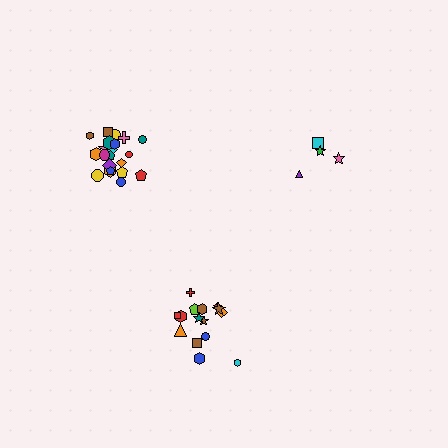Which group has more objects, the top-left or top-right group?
The top-left group.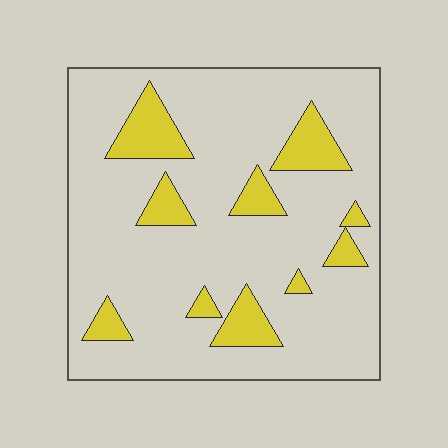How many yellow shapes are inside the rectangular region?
10.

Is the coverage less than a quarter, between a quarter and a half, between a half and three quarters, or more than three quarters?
Less than a quarter.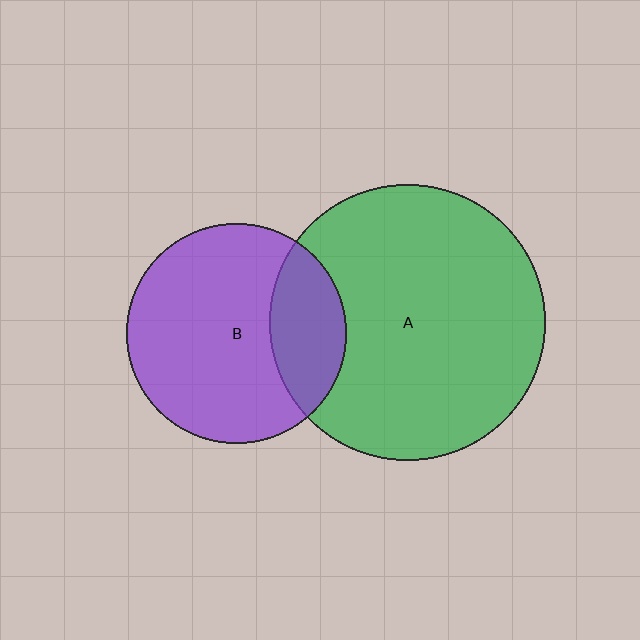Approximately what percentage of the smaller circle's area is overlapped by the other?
Approximately 25%.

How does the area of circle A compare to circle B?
Approximately 1.6 times.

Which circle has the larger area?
Circle A (green).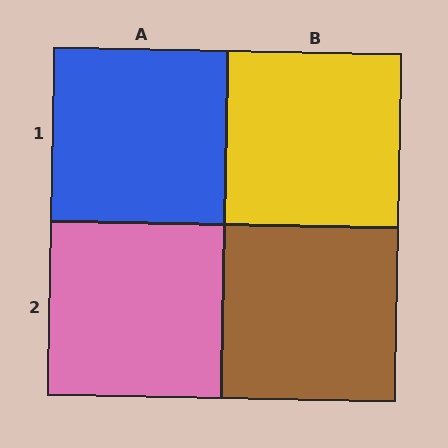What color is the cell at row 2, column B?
Brown.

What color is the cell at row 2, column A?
Pink.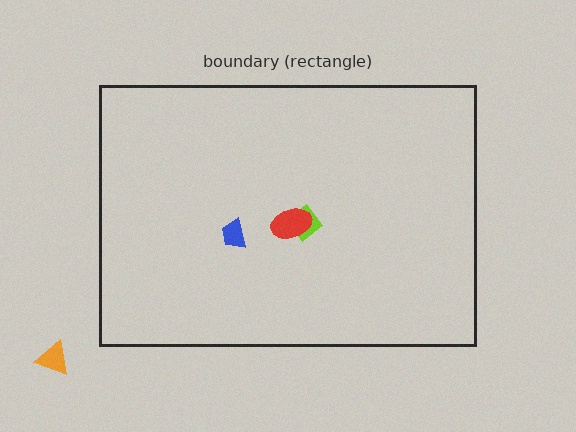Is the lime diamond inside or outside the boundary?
Inside.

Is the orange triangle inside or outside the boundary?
Outside.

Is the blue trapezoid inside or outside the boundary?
Inside.